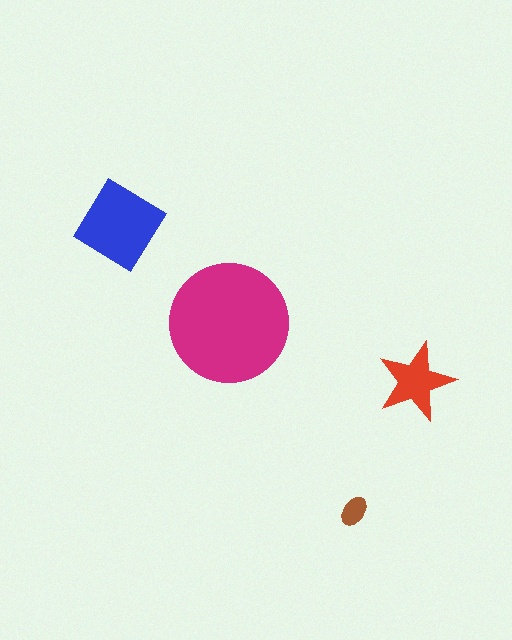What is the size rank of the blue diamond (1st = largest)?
2nd.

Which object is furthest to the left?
The blue diamond is leftmost.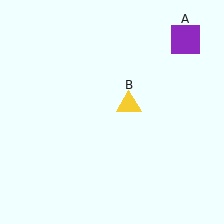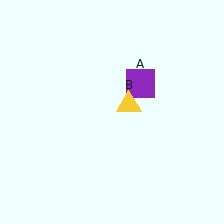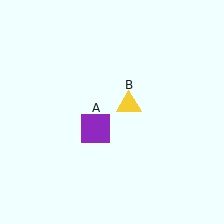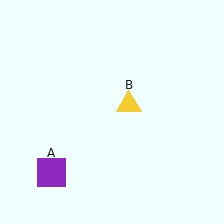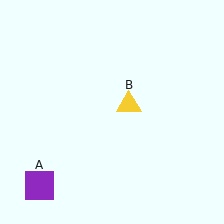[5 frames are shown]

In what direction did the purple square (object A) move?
The purple square (object A) moved down and to the left.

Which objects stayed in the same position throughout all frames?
Yellow triangle (object B) remained stationary.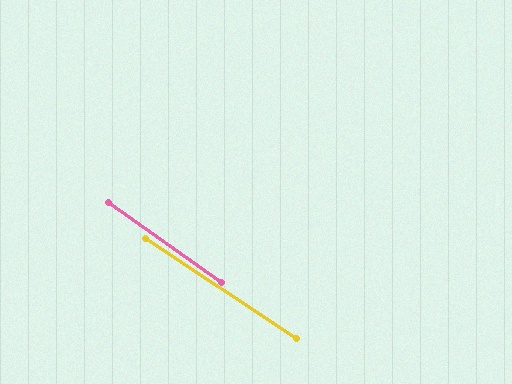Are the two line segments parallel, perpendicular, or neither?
Parallel — their directions differ by only 1.8°.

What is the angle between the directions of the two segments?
Approximately 2 degrees.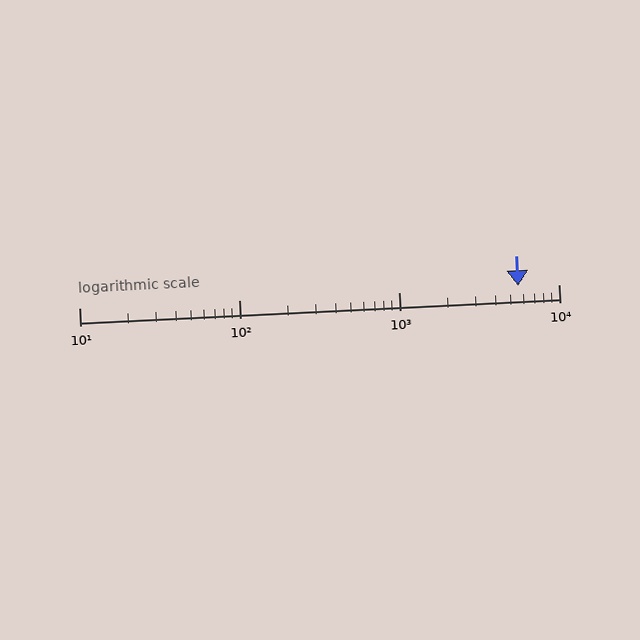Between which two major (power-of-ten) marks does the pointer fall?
The pointer is between 1000 and 10000.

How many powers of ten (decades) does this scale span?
The scale spans 3 decades, from 10 to 10000.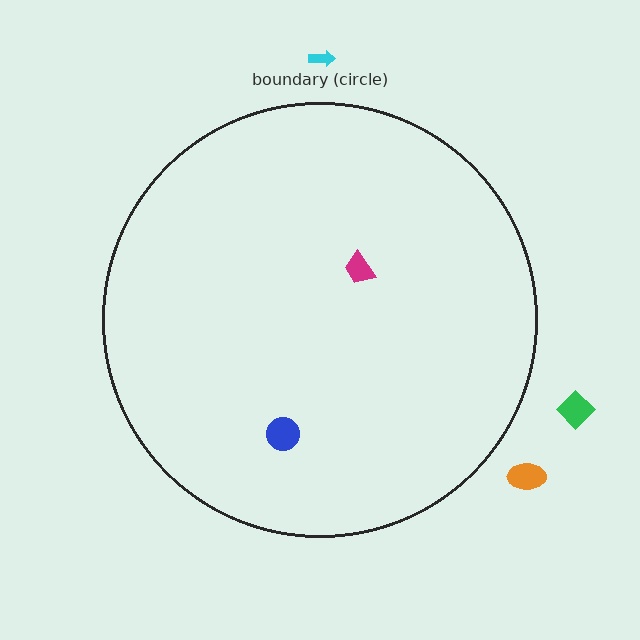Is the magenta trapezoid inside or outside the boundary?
Inside.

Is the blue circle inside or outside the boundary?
Inside.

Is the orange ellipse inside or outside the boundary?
Outside.